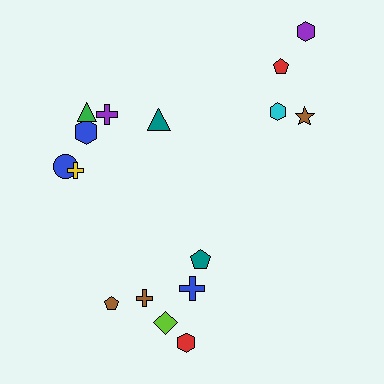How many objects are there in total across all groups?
There are 16 objects.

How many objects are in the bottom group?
There are 6 objects.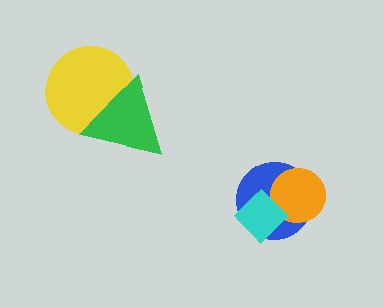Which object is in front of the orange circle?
The cyan diamond is in front of the orange circle.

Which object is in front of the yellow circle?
The green triangle is in front of the yellow circle.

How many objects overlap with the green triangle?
1 object overlaps with the green triangle.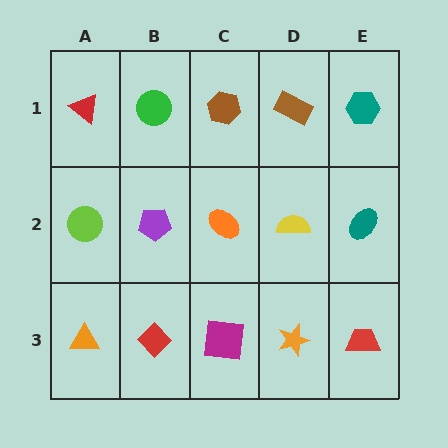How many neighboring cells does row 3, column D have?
3.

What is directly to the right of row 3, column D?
A red trapezoid.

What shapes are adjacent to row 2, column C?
A brown hexagon (row 1, column C), a magenta square (row 3, column C), a purple pentagon (row 2, column B), a yellow semicircle (row 2, column D).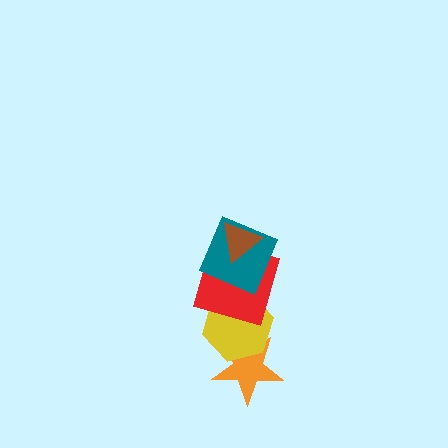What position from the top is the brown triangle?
The brown triangle is 1st from the top.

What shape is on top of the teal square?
The brown triangle is on top of the teal square.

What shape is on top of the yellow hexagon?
The red square is on top of the yellow hexagon.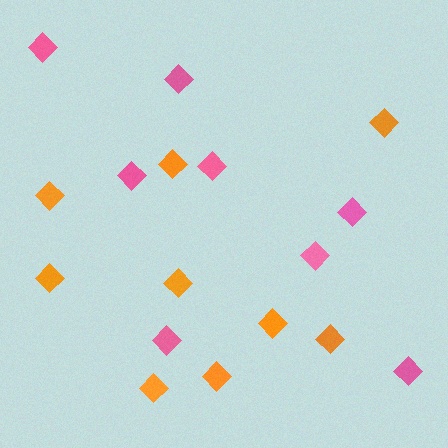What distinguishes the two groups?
There are 2 groups: one group of orange diamonds (9) and one group of pink diamonds (8).